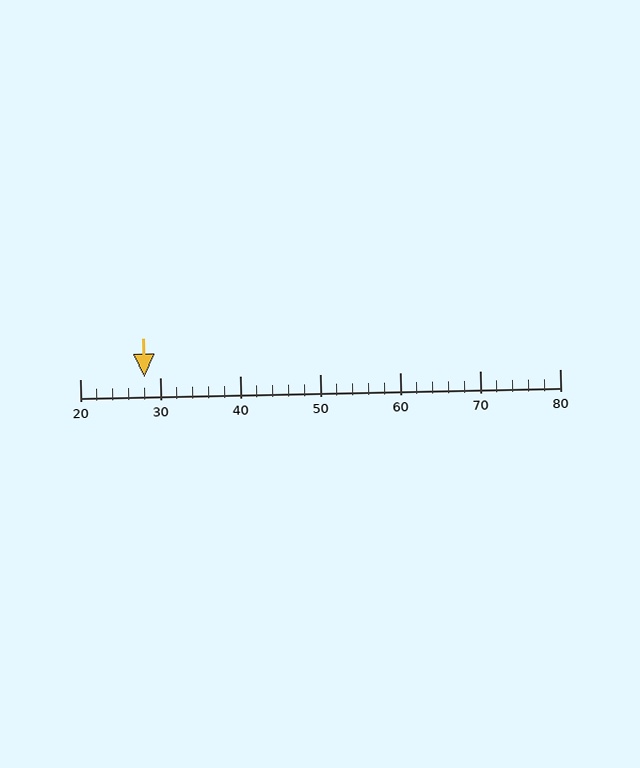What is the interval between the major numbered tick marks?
The major tick marks are spaced 10 units apart.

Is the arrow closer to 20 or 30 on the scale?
The arrow is closer to 30.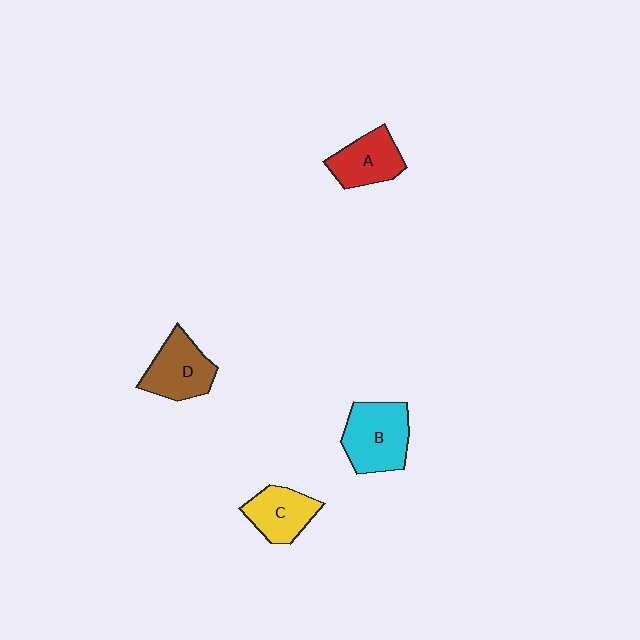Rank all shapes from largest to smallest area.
From largest to smallest: B (cyan), D (brown), A (red), C (yellow).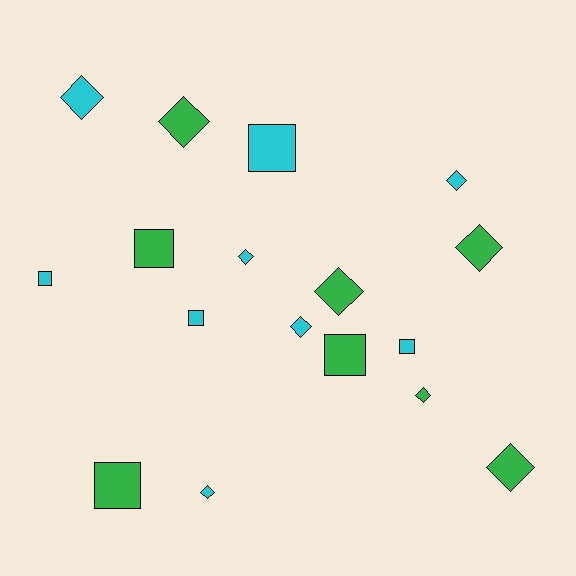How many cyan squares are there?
There are 4 cyan squares.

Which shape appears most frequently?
Diamond, with 10 objects.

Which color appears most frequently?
Cyan, with 9 objects.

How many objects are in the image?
There are 17 objects.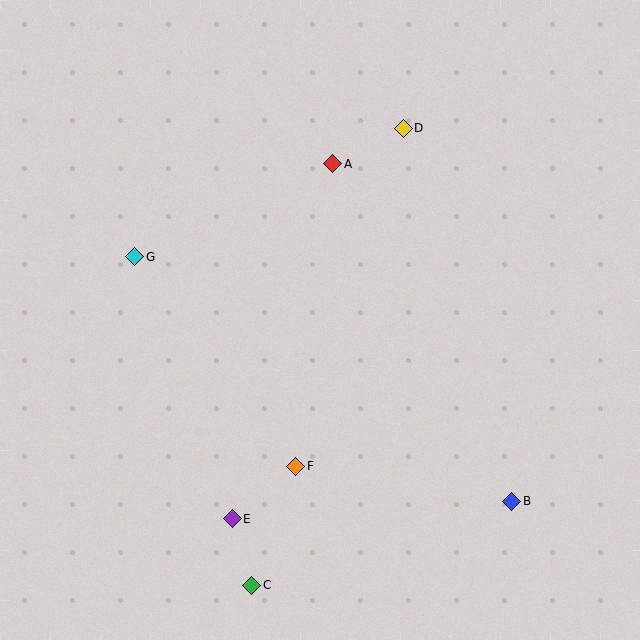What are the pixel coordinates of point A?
Point A is at (333, 164).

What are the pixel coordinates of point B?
Point B is at (512, 501).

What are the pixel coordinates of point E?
Point E is at (232, 519).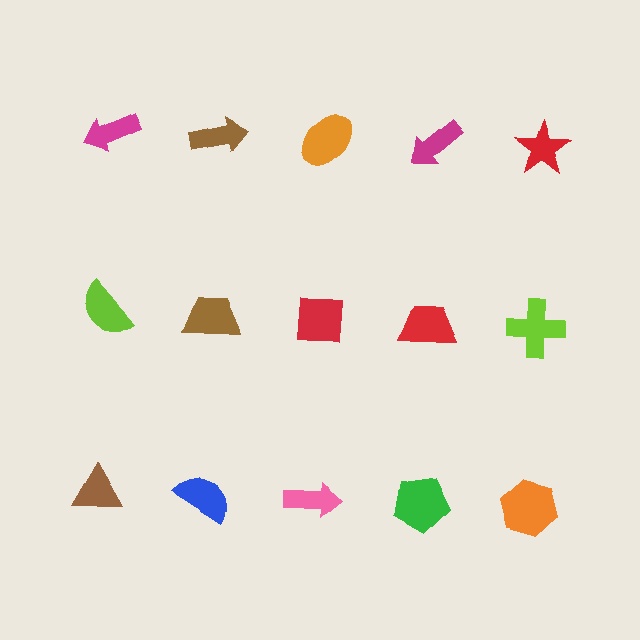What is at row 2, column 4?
A red trapezoid.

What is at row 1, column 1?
A magenta arrow.